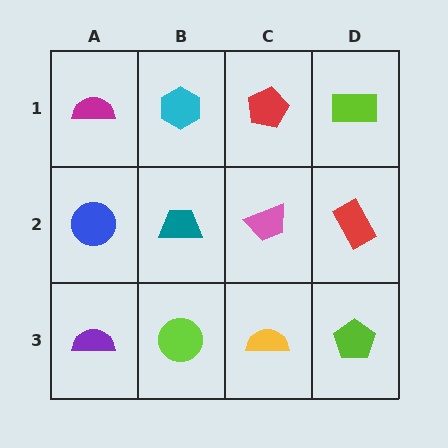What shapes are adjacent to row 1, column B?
A teal trapezoid (row 2, column B), a magenta semicircle (row 1, column A), a red pentagon (row 1, column C).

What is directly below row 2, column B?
A lime circle.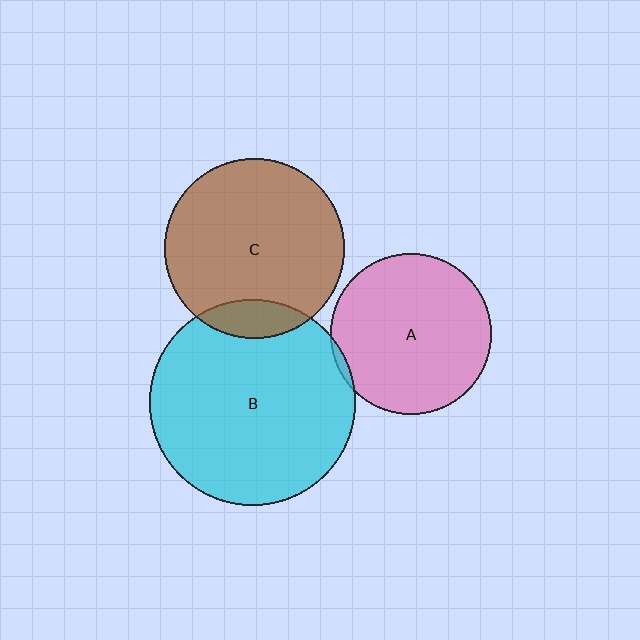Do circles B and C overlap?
Yes.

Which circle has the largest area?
Circle B (cyan).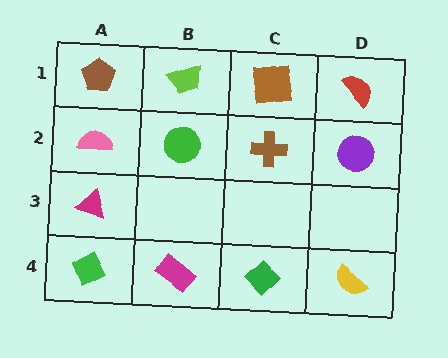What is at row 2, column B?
A green circle.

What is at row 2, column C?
A brown cross.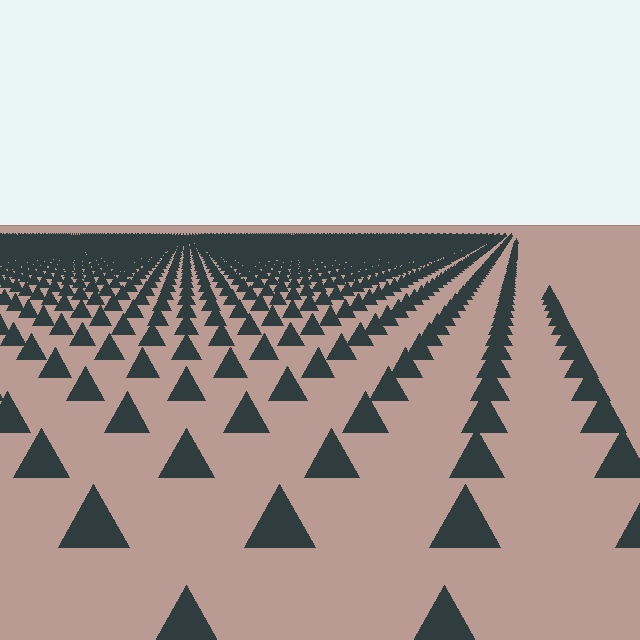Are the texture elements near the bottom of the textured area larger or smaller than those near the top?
Larger. Near the bottom, elements are closer to the viewer and appear at a bigger on-screen size.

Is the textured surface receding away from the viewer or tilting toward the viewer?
The surface is receding away from the viewer. Texture elements get smaller and denser toward the top.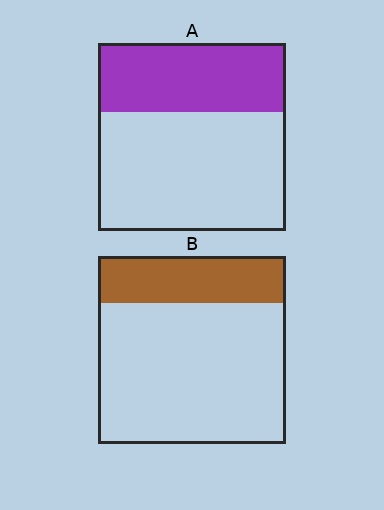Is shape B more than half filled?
No.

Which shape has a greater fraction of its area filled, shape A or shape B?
Shape A.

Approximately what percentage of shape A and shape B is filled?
A is approximately 35% and B is approximately 25%.